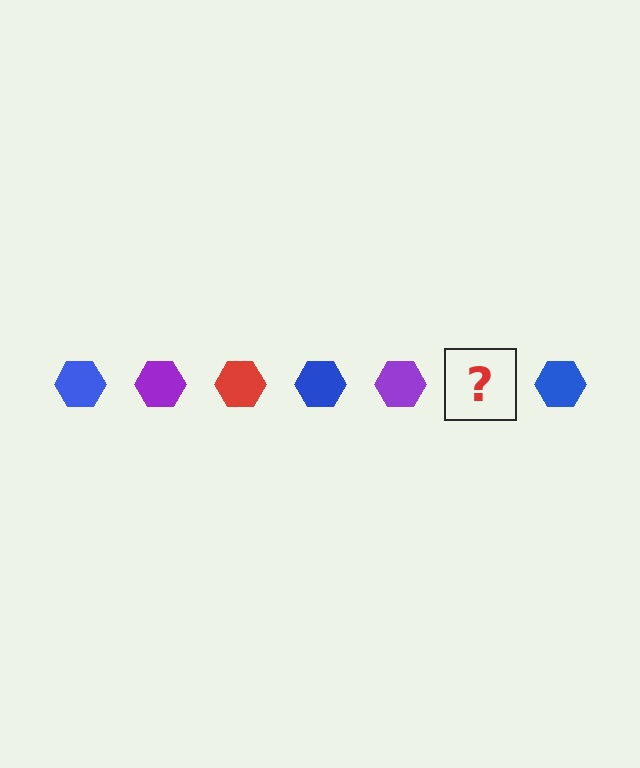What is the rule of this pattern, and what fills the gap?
The rule is that the pattern cycles through blue, purple, red hexagons. The gap should be filled with a red hexagon.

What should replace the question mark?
The question mark should be replaced with a red hexagon.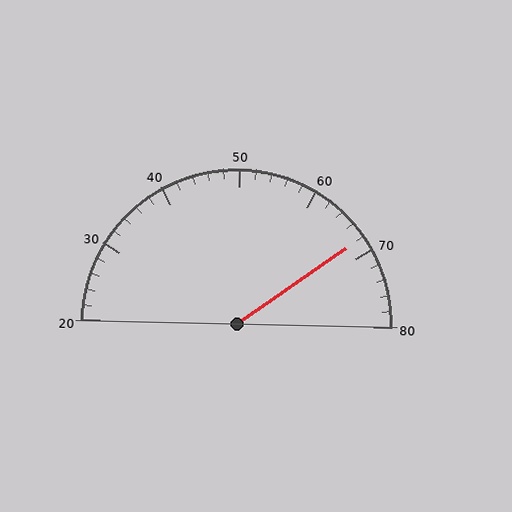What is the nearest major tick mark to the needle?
The nearest major tick mark is 70.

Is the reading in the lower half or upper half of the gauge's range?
The reading is in the upper half of the range (20 to 80).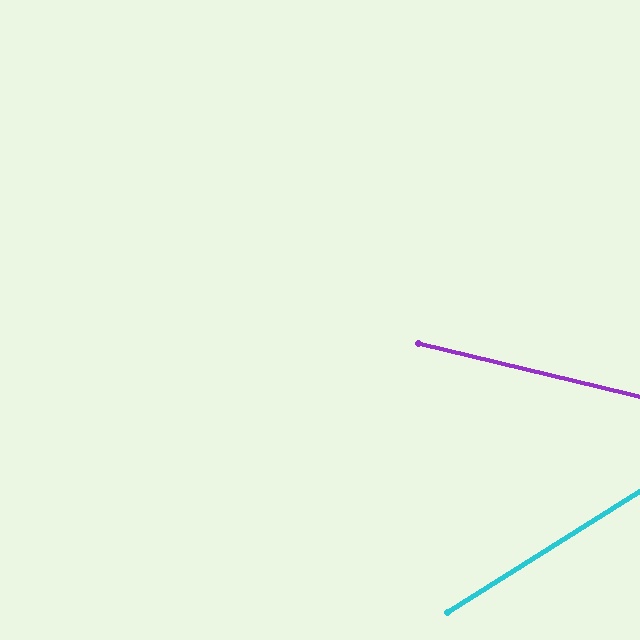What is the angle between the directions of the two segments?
Approximately 46 degrees.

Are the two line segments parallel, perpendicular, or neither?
Neither parallel nor perpendicular — they differ by about 46°.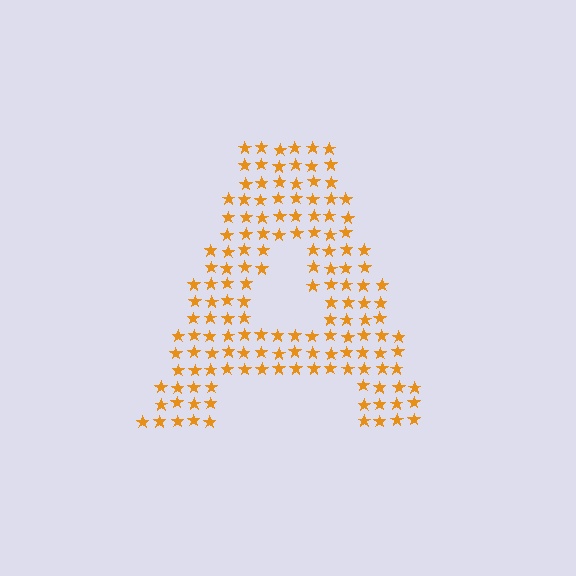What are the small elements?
The small elements are stars.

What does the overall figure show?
The overall figure shows the letter A.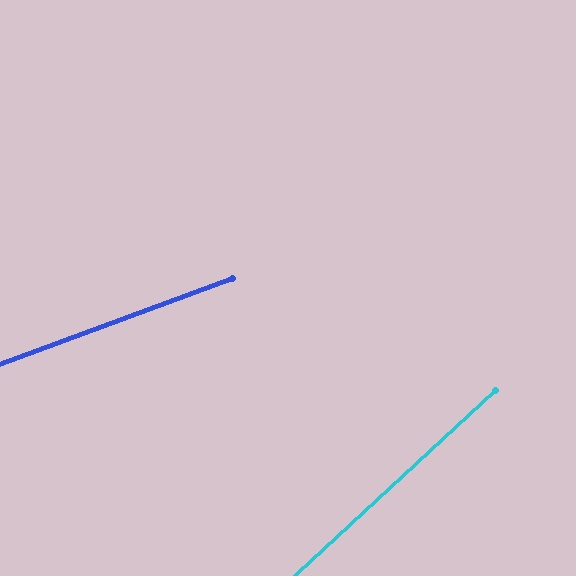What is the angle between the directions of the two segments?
Approximately 22 degrees.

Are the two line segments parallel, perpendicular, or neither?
Neither parallel nor perpendicular — they differ by about 22°.